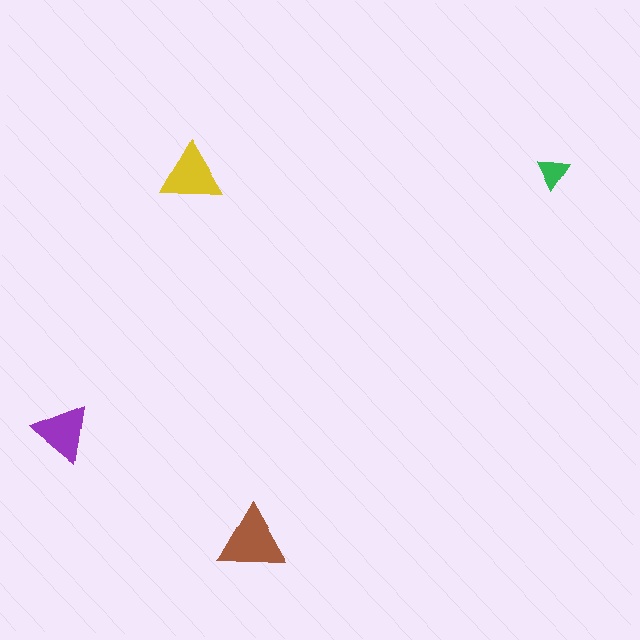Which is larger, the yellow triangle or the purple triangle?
The yellow one.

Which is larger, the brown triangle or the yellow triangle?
The brown one.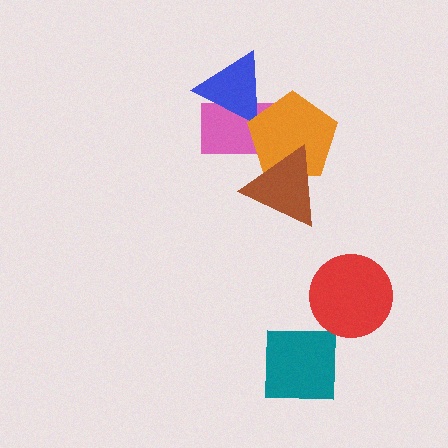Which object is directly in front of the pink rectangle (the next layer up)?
The blue triangle is directly in front of the pink rectangle.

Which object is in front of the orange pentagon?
The brown triangle is in front of the orange pentagon.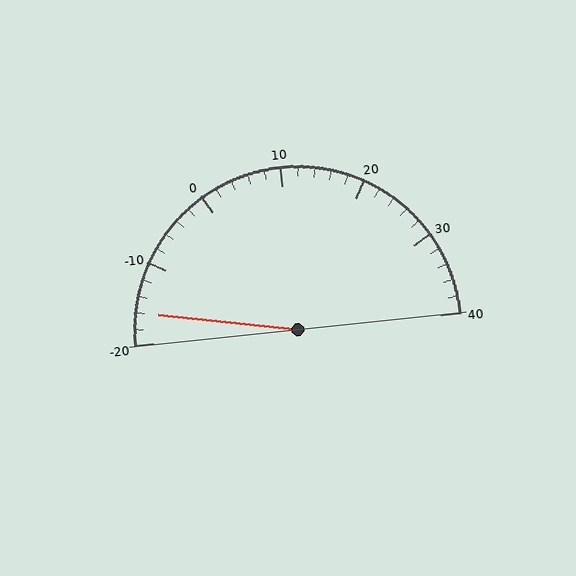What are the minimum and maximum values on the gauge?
The gauge ranges from -20 to 40.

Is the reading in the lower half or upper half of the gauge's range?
The reading is in the lower half of the range (-20 to 40).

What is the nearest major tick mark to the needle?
The nearest major tick mark is -20.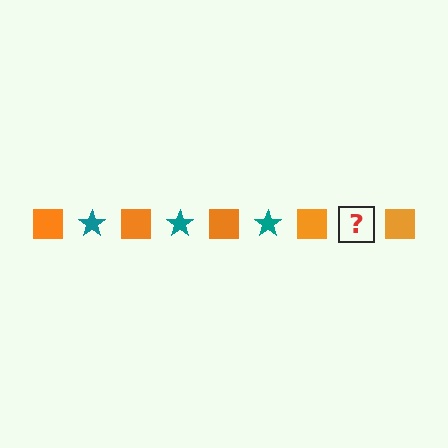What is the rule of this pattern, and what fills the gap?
The rule is that the pattern alternates between orange square and teal star. The gap should be filled with a teal star.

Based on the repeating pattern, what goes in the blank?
The blank should be a teal star.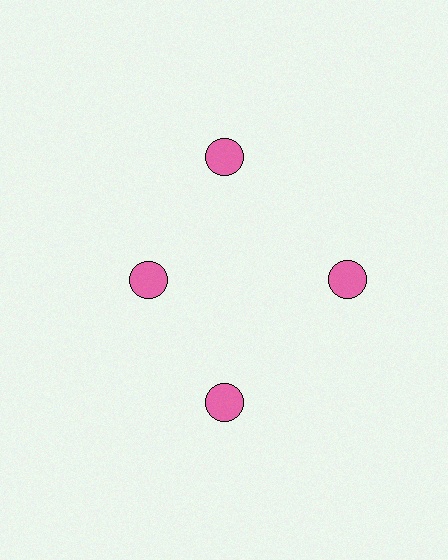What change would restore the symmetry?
The symmetry would be restored by moving it outward, back onto the ring so that all 4 circles sit at equal angles and equal distance from the center.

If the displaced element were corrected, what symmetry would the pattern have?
It would have 4-fold rotational symmetry — the pattern would map onto itself every 90 degrees.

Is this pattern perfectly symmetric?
No. The 4 pink circles are arranged in a ring, but one element near the 9 o'clock position is pulled inward toward the center, breaking the 4-fold rotational symmetry.